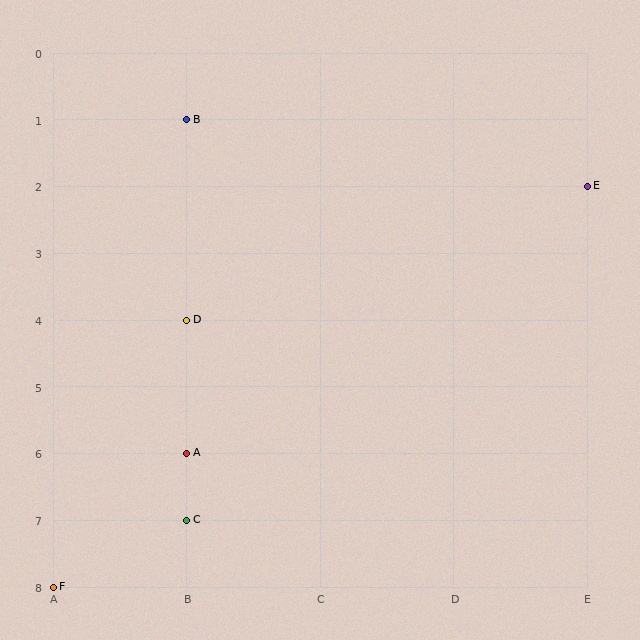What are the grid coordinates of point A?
Point A is at grid coordinates (B, 6).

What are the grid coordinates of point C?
Point C is at grid coordinates (B, 7).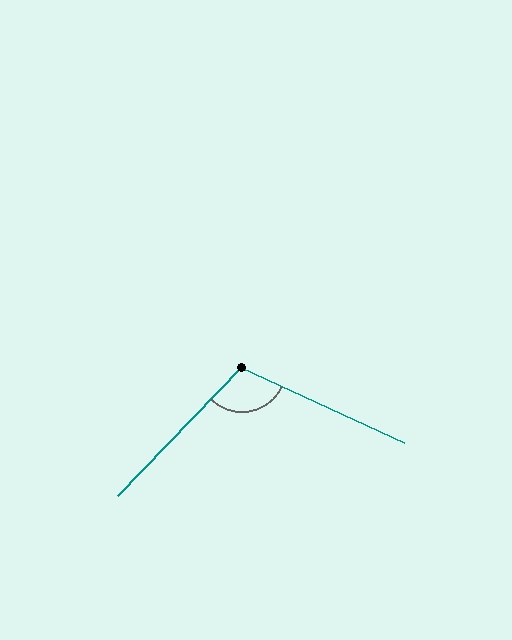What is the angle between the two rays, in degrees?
Approximately 110 degrees.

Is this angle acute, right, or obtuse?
It is obtuse.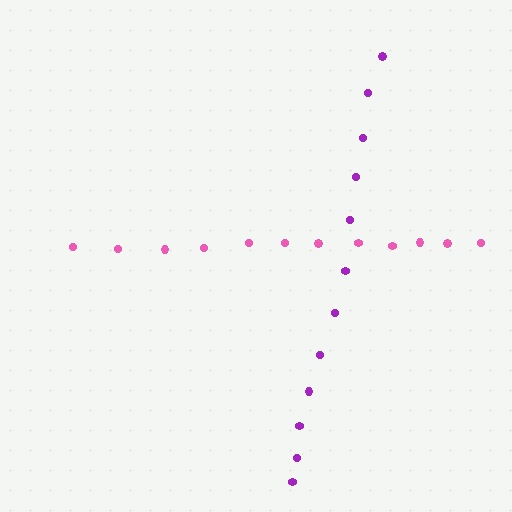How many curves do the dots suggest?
There are 2 distinct paths.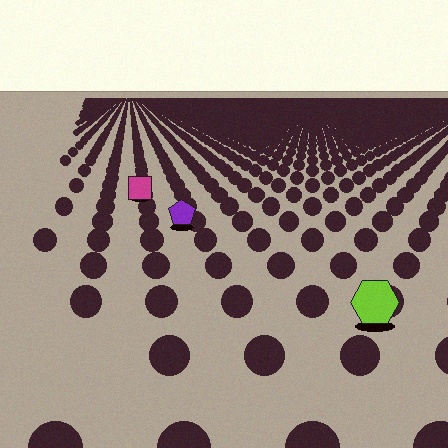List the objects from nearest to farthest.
From nearest to farthest: the lime hexagon, the purple pentagon, the magenta square.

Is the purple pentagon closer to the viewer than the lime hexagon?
No. The lime hexagon is closer — you can tell from the texture gradient: the ground texture is coarser near it.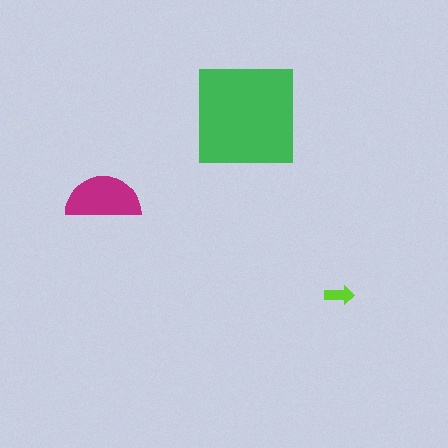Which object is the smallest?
The lime arrow.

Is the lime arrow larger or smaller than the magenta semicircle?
Smaller.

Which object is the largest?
The green square.